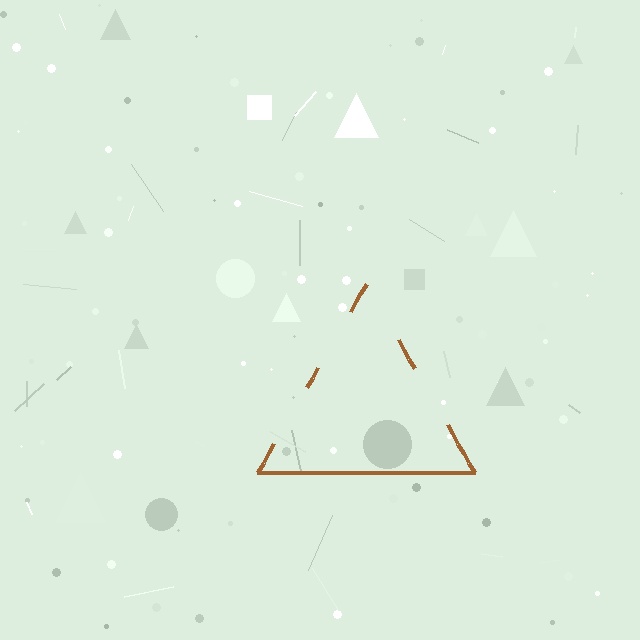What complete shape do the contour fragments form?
The contour fragments form a triangle.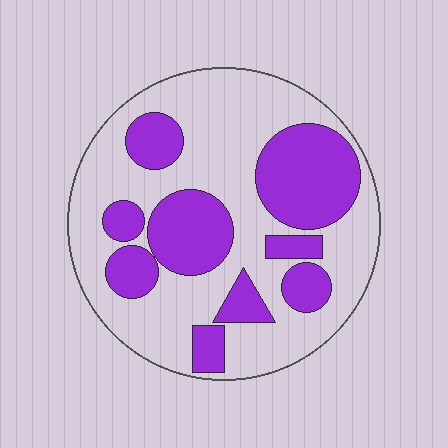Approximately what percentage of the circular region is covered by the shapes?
Approximately 35%.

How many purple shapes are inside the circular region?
9.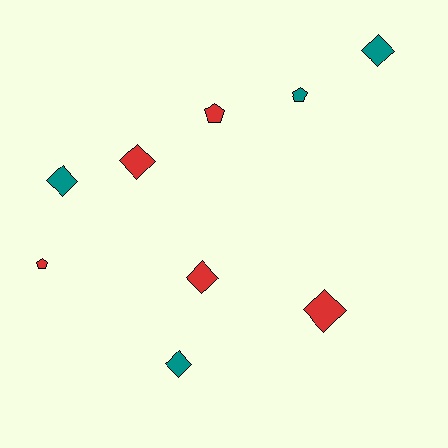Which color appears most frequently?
Red, with 5 objects.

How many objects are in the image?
There are 9 objects.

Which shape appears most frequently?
Diamond, with 6 objects.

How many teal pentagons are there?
There is 1 teal pentagon.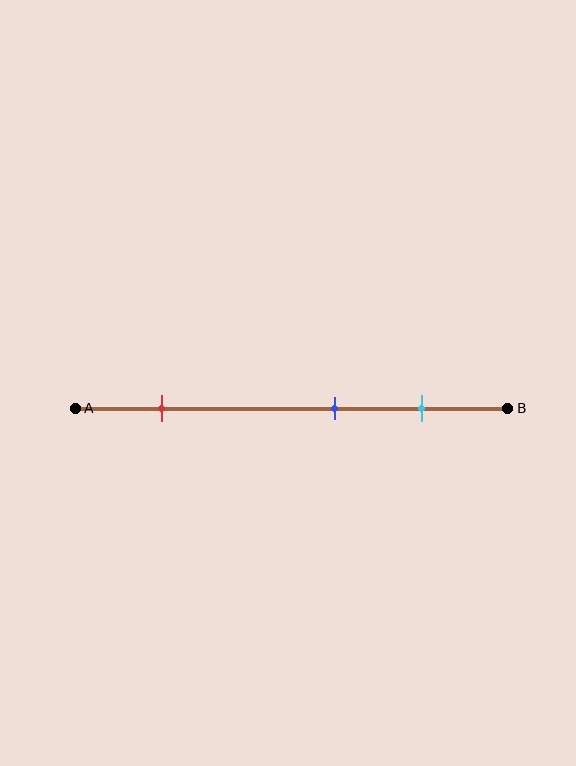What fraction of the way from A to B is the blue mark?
The blue mark is approximately 60% (0.6) of the way from A to B.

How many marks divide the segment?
There are 3 marks dividing the segment.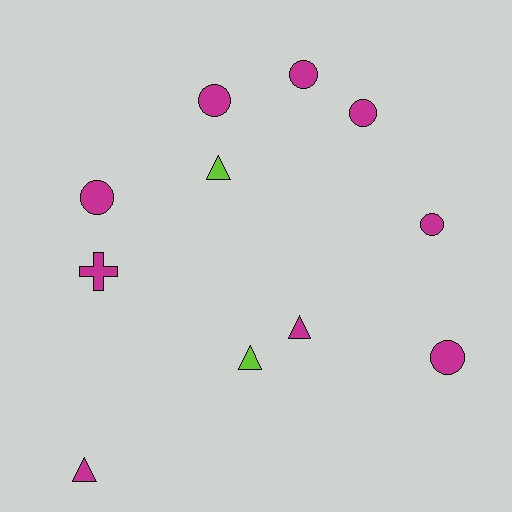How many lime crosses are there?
There are no lime crosses.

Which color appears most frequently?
Magenta, with 9 objects.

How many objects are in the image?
There are 11 objects.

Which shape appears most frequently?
Circle, with 6 objects.